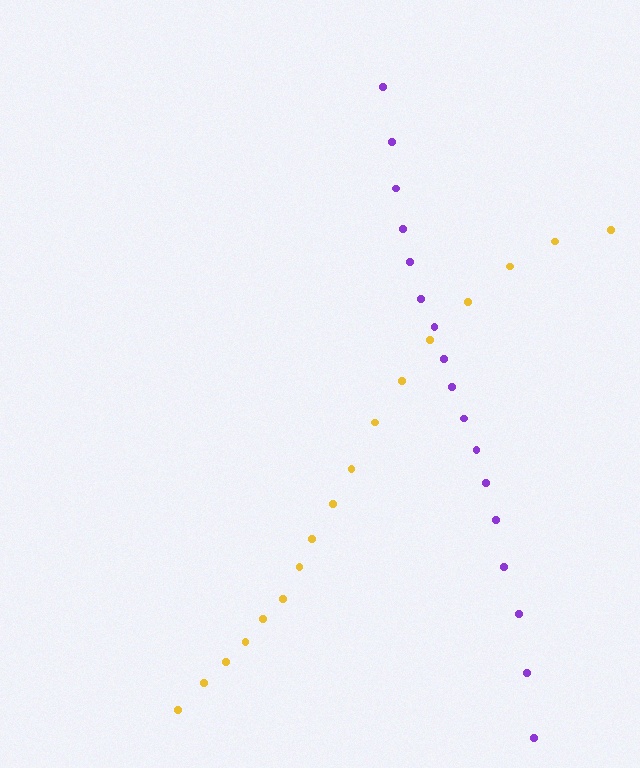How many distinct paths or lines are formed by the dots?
There are 2 distinct paths.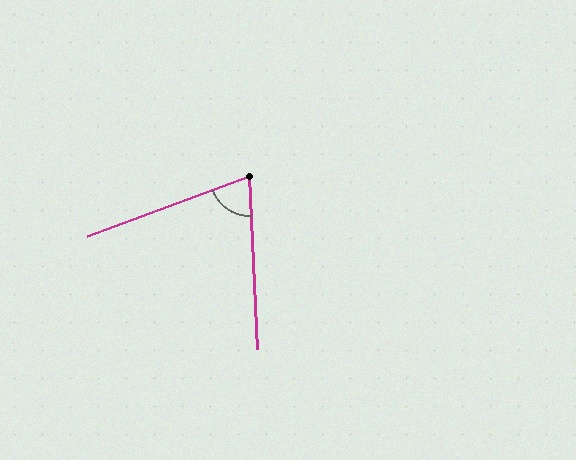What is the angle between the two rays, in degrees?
Approximately 72 degrees.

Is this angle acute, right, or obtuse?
It is acute.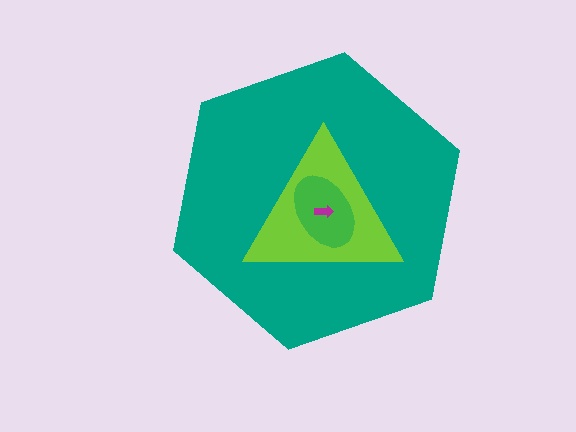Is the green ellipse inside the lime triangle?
Yes.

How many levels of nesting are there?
4.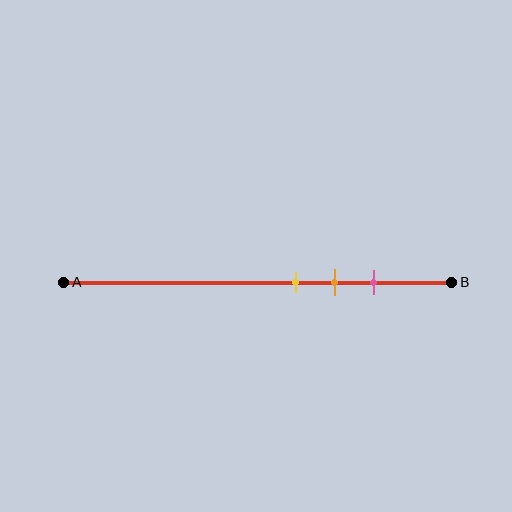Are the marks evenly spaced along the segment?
Yes, the marks are approximately evenly spaced.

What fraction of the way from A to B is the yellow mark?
The yellow mark is approximately 60% (0.6) of the way from A to B.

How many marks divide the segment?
There are 3 marks dividing the segment.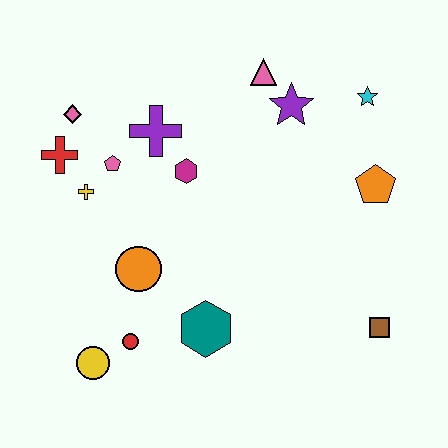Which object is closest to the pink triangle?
The purple star is closest to the pink triangle.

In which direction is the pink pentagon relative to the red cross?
The pink pentagon is to the right of the red cross.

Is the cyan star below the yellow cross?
No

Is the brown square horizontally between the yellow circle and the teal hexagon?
No